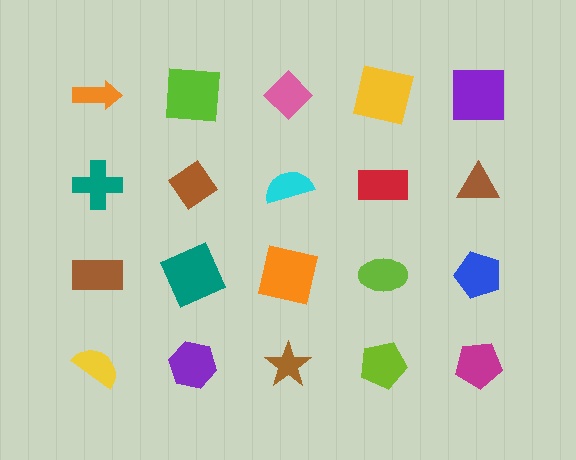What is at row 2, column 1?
A teal cross.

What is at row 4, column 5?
A magenta pentagon.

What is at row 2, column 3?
A cyan semicircle.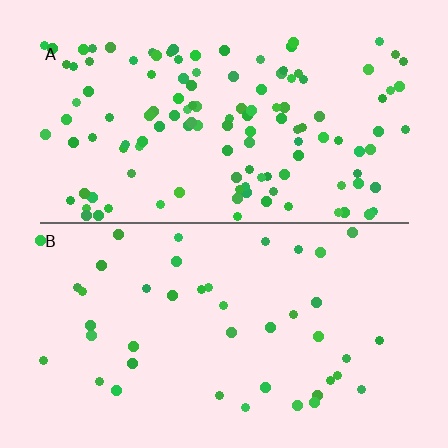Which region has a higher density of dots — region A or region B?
A (the top).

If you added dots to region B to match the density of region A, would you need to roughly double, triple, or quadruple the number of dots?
Approximately triple.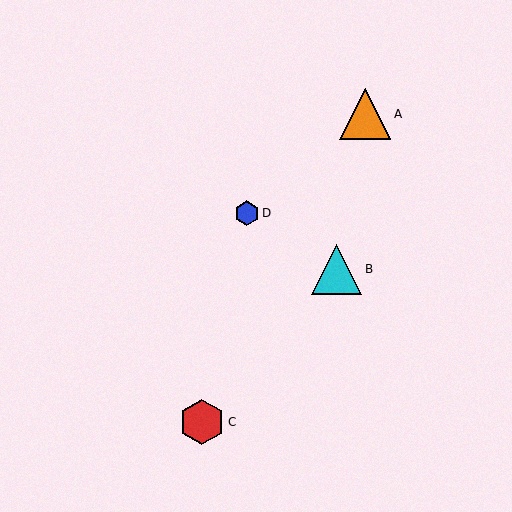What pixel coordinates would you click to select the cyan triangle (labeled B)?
Click at (337, 269) to select the cyan triangle B.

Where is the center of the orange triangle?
The center of the orange triangle is at (365, 114).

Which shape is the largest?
The orange triangle (labeled A) is the largest.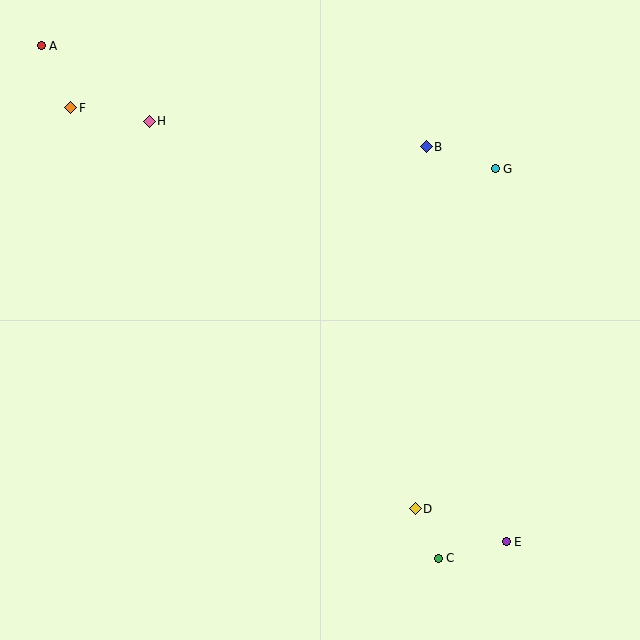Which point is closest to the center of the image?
Point B at (426, 147) is closest to the center.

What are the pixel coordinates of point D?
Point D is at (415, 509).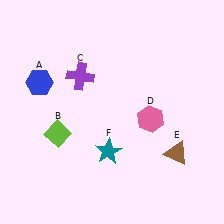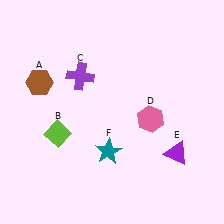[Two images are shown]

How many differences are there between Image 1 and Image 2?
There are 2 differences between the two images.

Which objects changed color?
A changed from blue to brown. E changed from brown to purple.